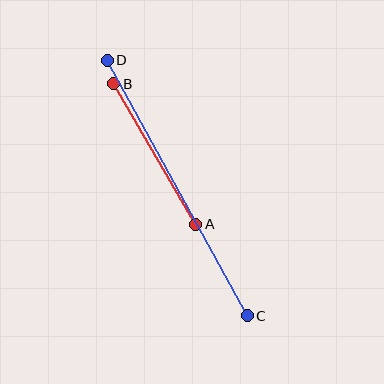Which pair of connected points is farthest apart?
Points C and D are farthest apart.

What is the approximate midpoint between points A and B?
The midpoint is at approximately (155, 154) pixels.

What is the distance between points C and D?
The distance is approximately 292 pixels.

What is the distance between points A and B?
The distance is approximately 163 pixels.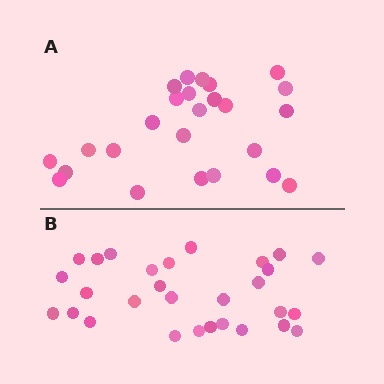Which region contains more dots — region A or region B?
Region B (the bottom region) has more dots.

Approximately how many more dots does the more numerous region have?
Region B has about 4 more dots than region A.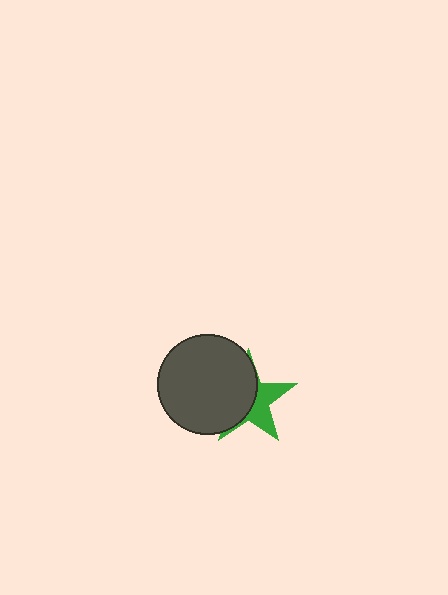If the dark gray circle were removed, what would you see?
You would see the complete green star.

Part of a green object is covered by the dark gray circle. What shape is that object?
It is a star.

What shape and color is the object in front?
The object in front is a dark gray circle.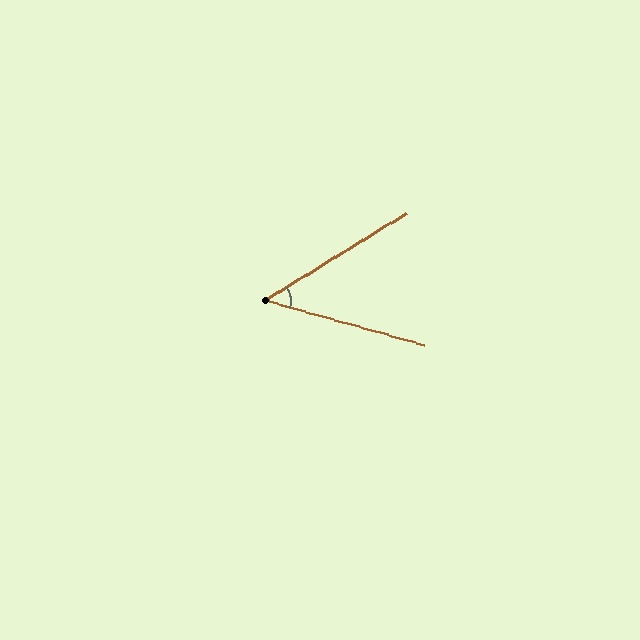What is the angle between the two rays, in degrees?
Approximately 47 degrees.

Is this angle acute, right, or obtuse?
It is acute.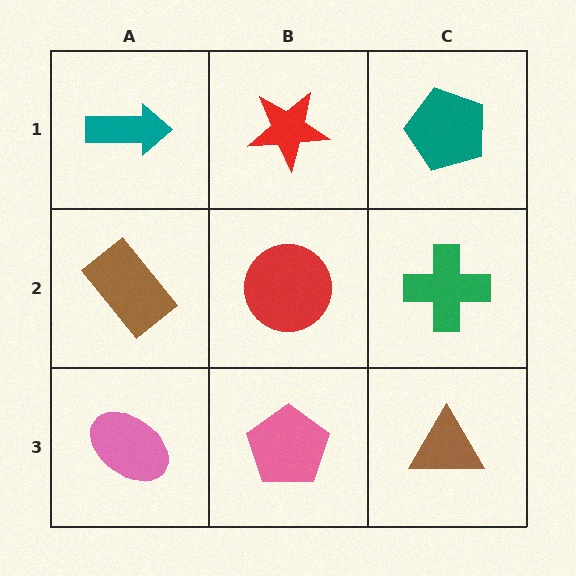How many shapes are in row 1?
3 shapes.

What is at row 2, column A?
A brown rectangle.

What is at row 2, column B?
A red circle.